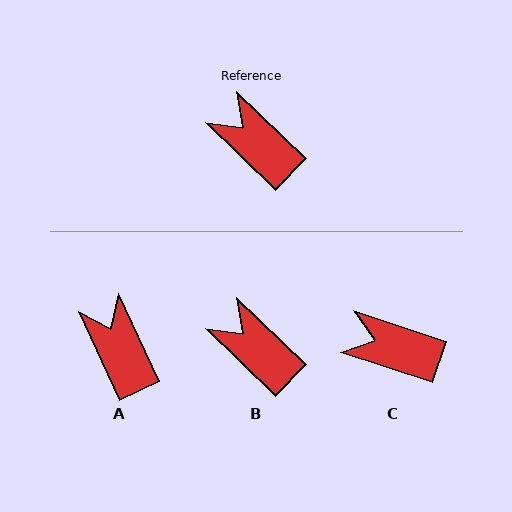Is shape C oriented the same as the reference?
No, it is off by about 26 degrees.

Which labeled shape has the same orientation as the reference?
B.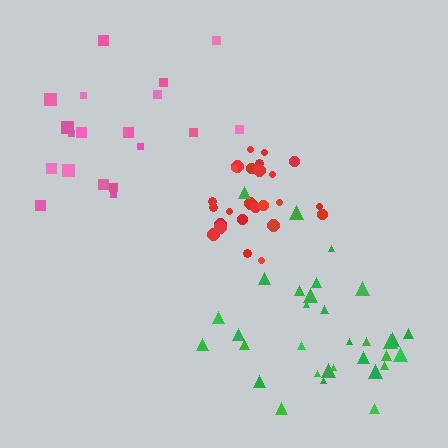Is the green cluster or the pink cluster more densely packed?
Green.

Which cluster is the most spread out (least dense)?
Pink.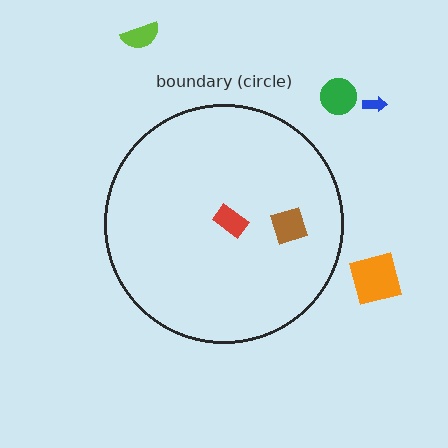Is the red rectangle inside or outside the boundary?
Inside.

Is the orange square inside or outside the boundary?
Outside.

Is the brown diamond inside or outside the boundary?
Inside.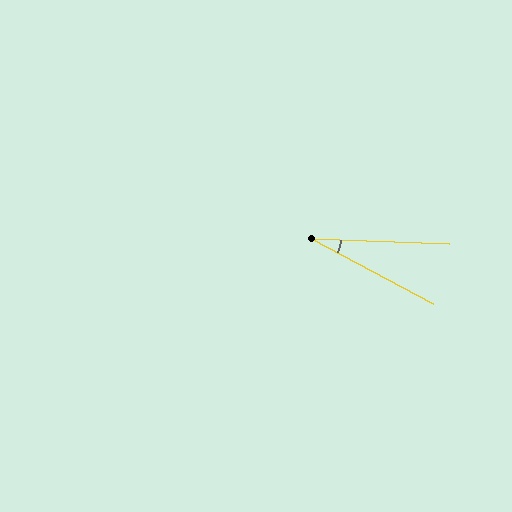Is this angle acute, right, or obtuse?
It is acute.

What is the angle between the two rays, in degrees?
Approximately 26 degrees.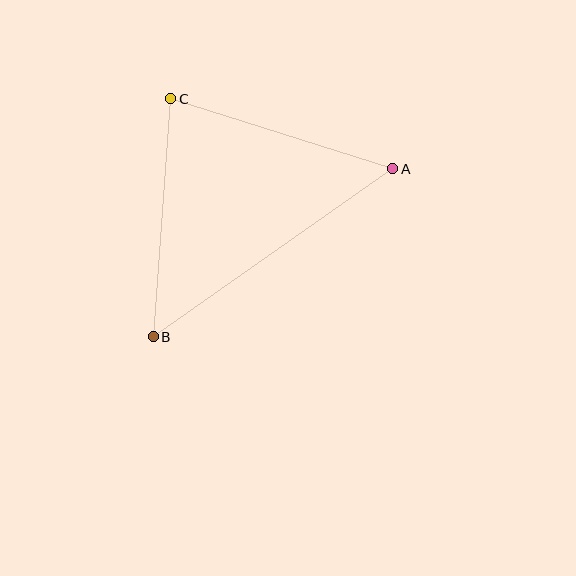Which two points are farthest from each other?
Points A and B are farthest from each other.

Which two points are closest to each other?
Points A and C are closest to each other.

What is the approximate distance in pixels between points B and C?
The distance between B and C is approximately 239 pixels.